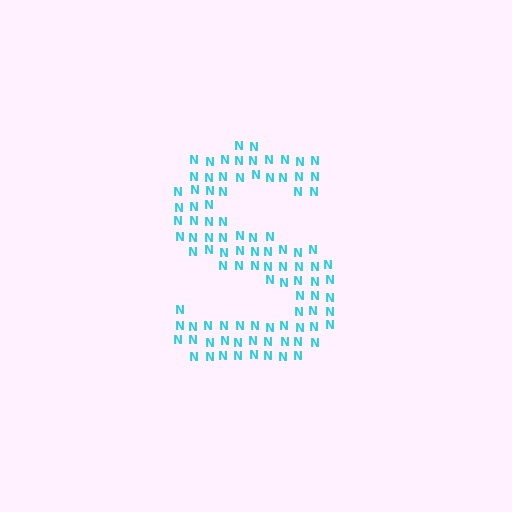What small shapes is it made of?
It is made of small letter N's.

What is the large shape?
The large shape is the letter S.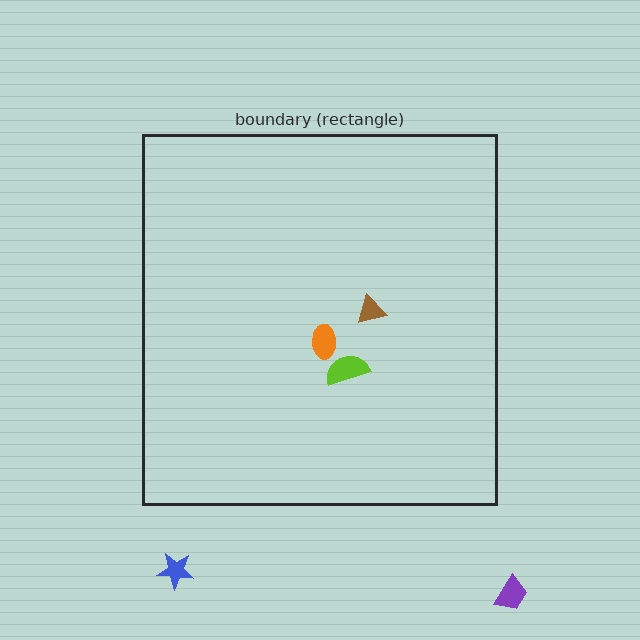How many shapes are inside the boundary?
3 inside, 2 outside.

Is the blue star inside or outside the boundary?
Outside.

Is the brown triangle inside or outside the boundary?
Inside.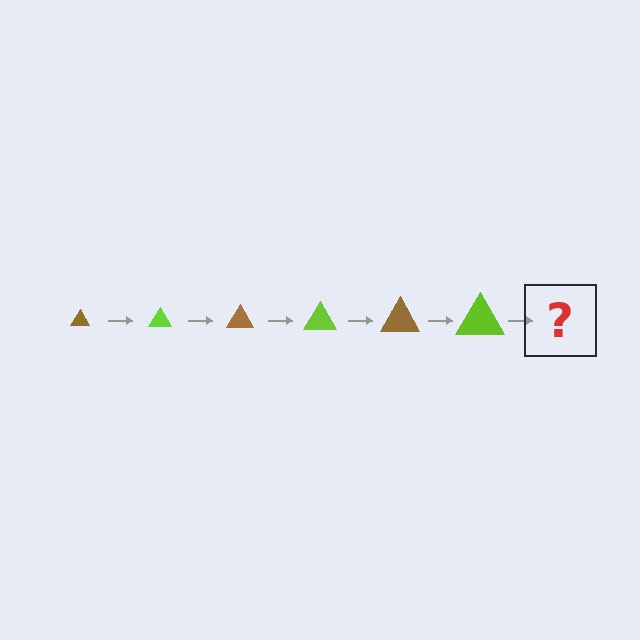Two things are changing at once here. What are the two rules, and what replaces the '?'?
The two rules are that the triangle grows larger each step and the color cycles through brown and lime. The '?' should be a brown triangle, larger than the previous one.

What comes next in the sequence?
The next element should be a brown triangle, larger than the previous one.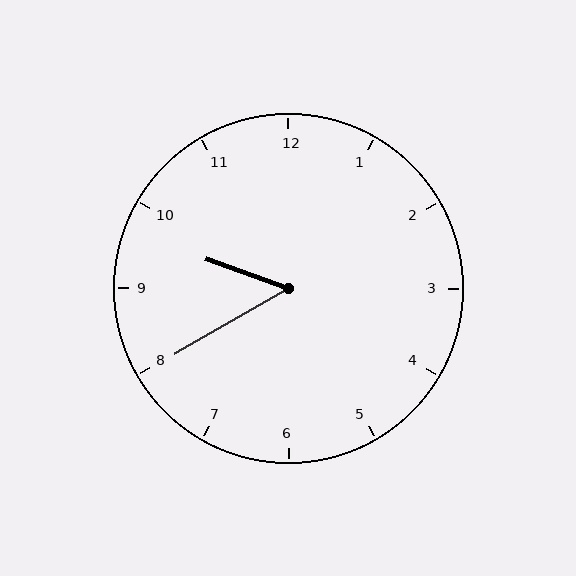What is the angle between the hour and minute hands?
Approximately 50 degrees.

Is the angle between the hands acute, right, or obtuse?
It is acute.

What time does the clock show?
9:40.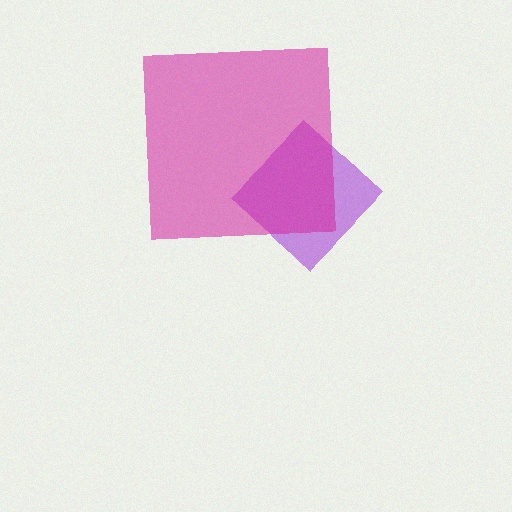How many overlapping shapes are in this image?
There are 2 overlapping shapes in the image.